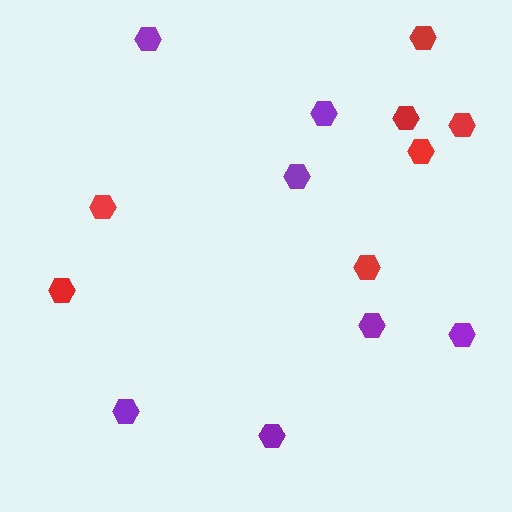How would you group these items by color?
There are 2 groups: one group of red hexagons (7) and one group of purple hexagons (7).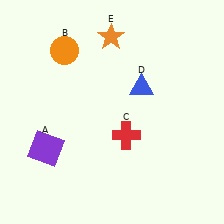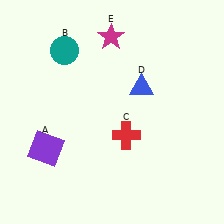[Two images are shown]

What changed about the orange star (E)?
In Image 1, E is orange. In Image 2, it changed to magenta.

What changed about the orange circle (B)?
In Image 1, B is orange. In Image 2, it changed to teal.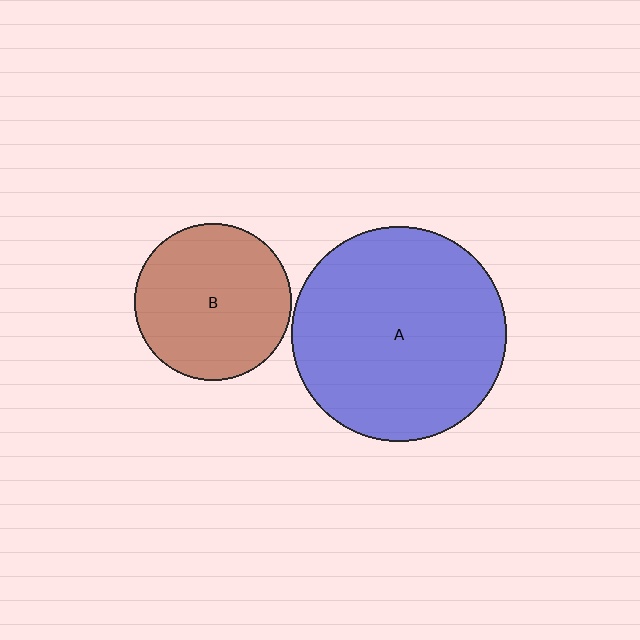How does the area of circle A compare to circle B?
Approximately 1.9 times.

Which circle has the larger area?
Circle A (blue).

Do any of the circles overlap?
No, none of the circles overlap.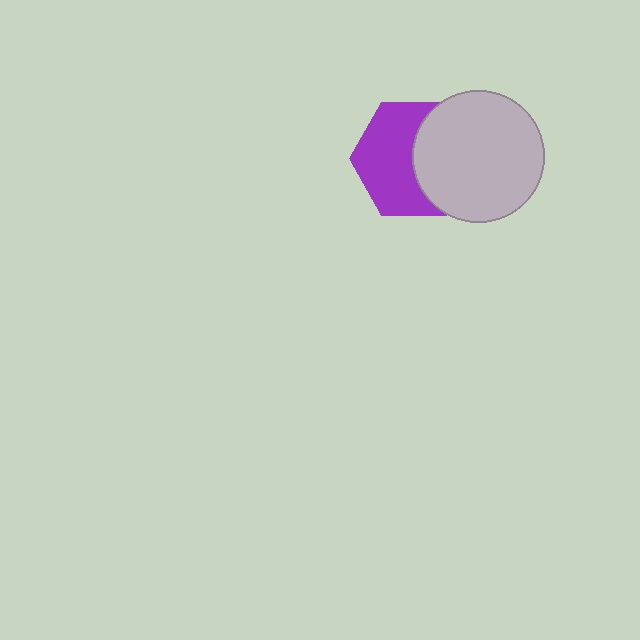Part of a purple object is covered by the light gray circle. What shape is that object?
It is a hexagon.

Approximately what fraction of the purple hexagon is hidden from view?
Roughly 42% of the purple hexagon is hidden behind the light gray circle.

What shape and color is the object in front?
The object in front is a light gray circle.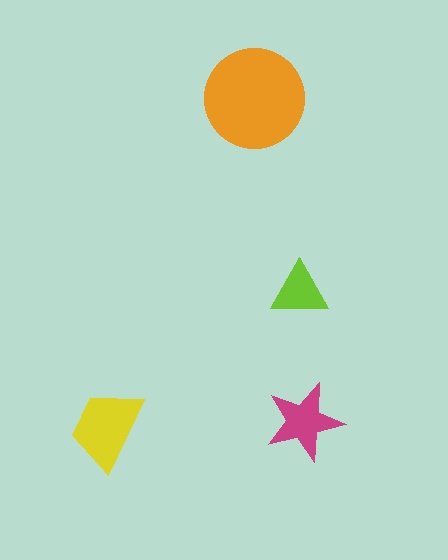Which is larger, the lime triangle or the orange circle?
The orange circle.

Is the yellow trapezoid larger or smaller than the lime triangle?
Larger.